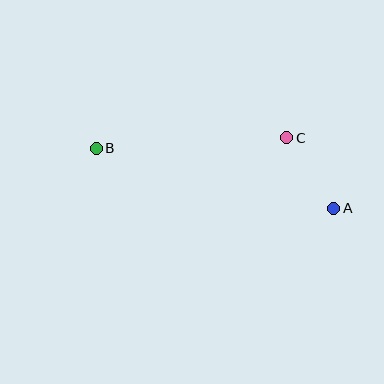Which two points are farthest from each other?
Points A and B are farthest from each other.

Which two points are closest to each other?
Points A and C are closest to each other.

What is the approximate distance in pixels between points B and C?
The distance between B and C is approximately 191 pixels.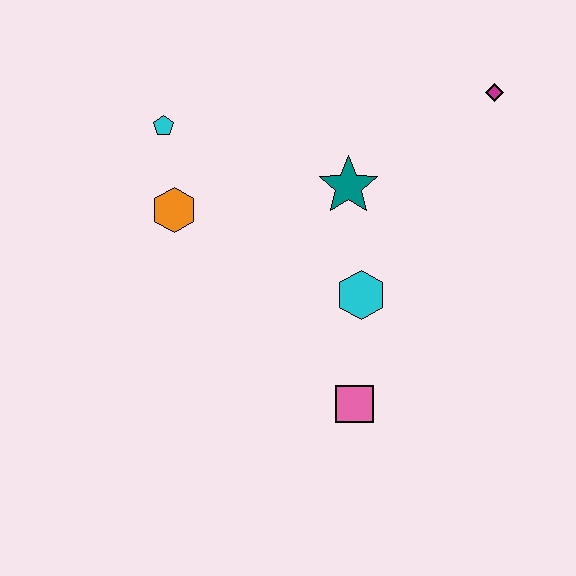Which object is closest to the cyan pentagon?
The orange hexagon is closest to the cyan pentagon.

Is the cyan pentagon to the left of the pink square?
Yes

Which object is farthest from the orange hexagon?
The magenta diamond is farthest from the orange hexagon.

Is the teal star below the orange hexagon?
No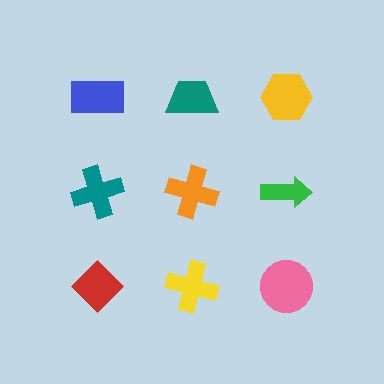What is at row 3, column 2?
A yellow cross.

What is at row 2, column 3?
A green arrow.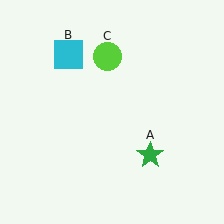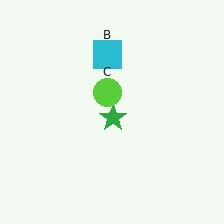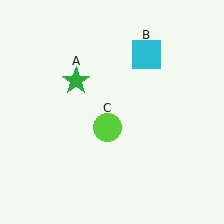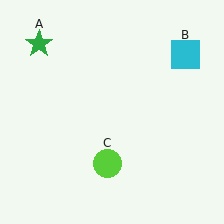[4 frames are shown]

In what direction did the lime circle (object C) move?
The lime circle (object C) moved down.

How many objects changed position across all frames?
3 objects changed position: green star (object A), cyan square (object B), lime circle (object C).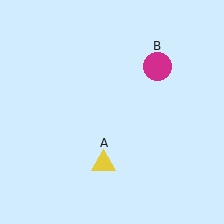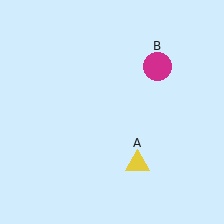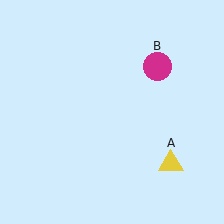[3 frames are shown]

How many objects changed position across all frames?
1 object changed position: yellow triangle (object A).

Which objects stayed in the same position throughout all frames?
Magenta circle (object B) remained stationary.